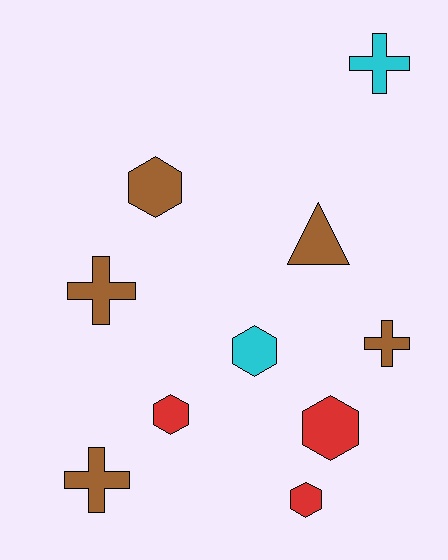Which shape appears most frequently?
Hexagon, with 5 objects.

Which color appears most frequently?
Brown, with 5 objects.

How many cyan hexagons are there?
There is 1 cyan hexagon.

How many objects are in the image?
There are 10 objects.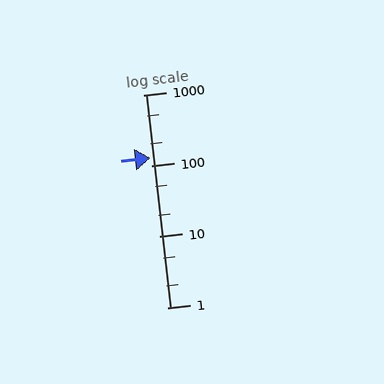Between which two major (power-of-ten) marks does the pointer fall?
The pointer is between 100 and 1000.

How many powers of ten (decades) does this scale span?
The scale spans 3 decades, from 1 to 1000.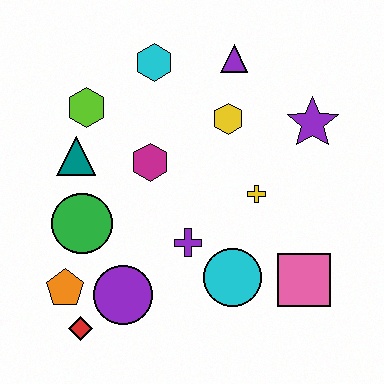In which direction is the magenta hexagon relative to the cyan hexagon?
The magenta hexagon is below the cyan hexagon.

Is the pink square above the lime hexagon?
No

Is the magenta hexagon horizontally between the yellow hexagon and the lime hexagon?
Yes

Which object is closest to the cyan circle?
The purple cross is closest to the cyan circle.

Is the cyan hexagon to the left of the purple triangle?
Yes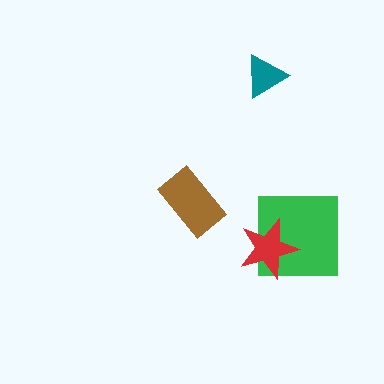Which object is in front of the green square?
The red star is in front of the green square.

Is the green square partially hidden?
Yes, it is partially covered by another shape.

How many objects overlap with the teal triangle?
0 objects overlap with the teal triangle.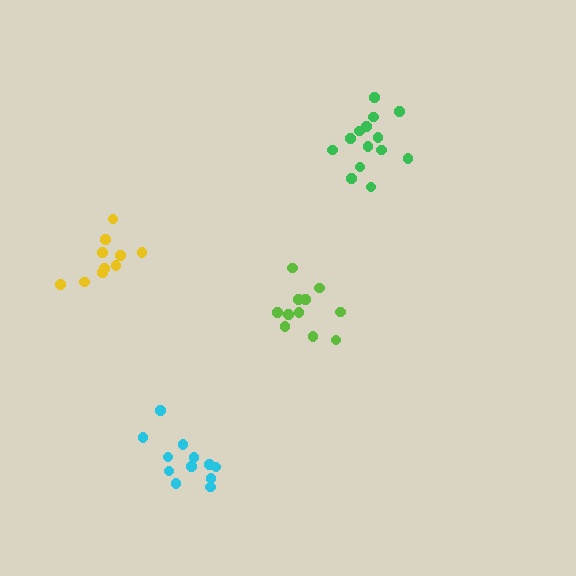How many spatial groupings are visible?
There are 4 spatial groupings.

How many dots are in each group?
Group 1: 10 dots, Group 2: 11 dots, Group 3: 14 dots, Group 4: 12 dots (47 total).